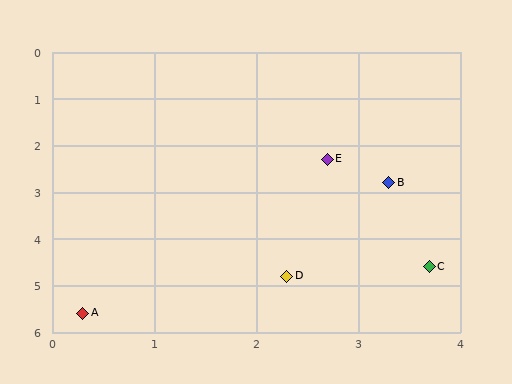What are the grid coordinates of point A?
Point A is at approximately (0.3, 5.6).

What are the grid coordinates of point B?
Point B is at approximately (3.3, 2.8).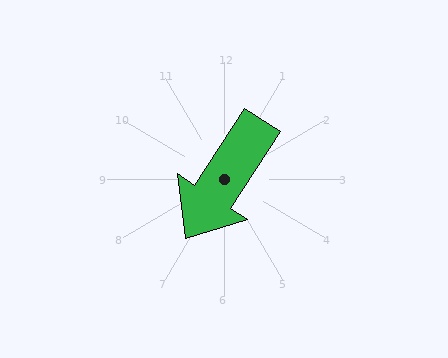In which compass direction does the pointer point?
Southwest.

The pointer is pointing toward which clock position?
Roughly 7 o'clock.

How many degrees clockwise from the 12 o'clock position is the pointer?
Approximately 213 degrees.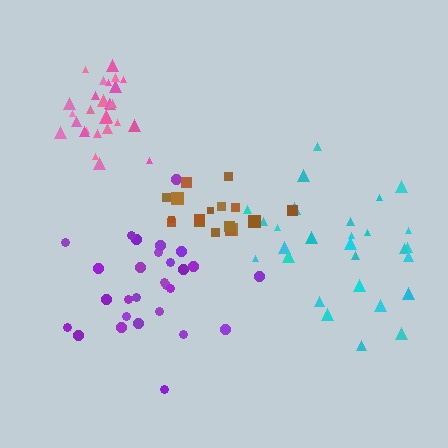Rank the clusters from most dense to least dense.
pink, brown, purple, cyan.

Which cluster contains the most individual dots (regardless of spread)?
Cyan (28).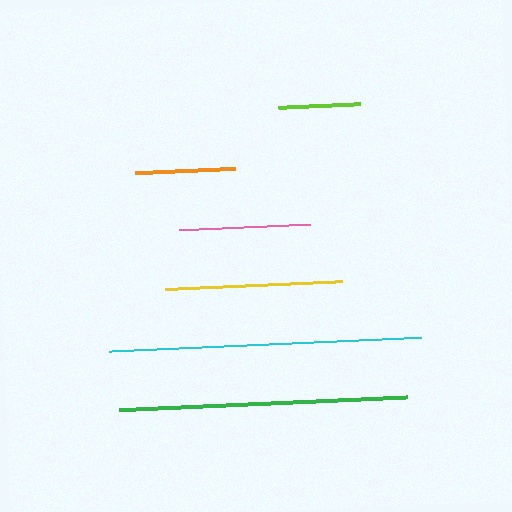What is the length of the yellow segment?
The yellow segment is approximately 177 pixels long.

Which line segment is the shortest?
The lime line is the shortest at approximately 82 pixels.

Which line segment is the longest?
The cyan line is the longest at approximately 312 pixels.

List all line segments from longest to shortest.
From longest to shortest: cyan, green, yellow, pink, orange, lime.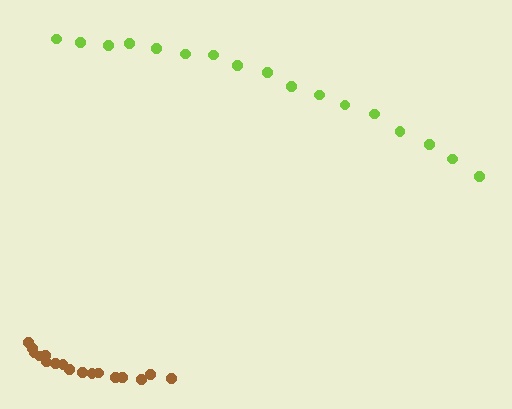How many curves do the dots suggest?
There are 2 distinct paths.